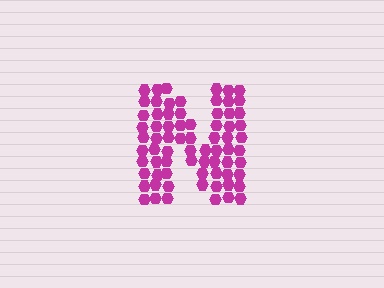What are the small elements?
The small elements are hexagons.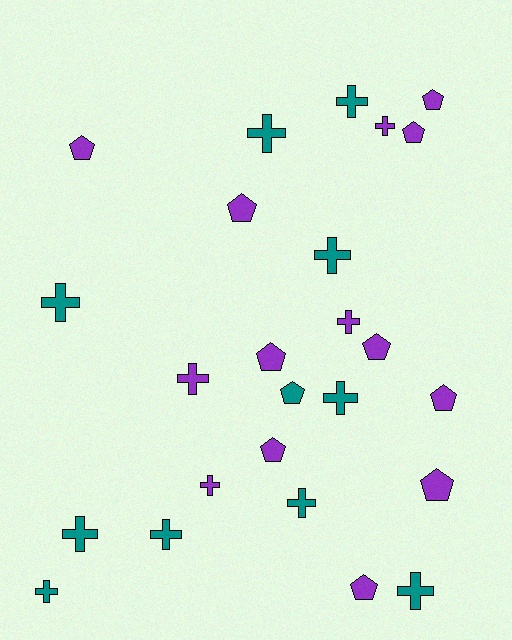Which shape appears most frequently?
Cross, with 14 objects.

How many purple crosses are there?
There are 4 purple crosses.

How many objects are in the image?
There are 25 objects.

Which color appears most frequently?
Purple, with 14 objects.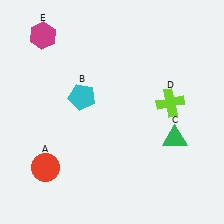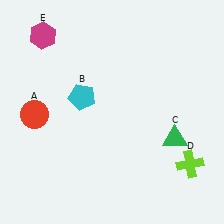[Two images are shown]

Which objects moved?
The objects that moved are: the red circle (A), the lime cross (D).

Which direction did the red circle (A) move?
The red circle (A) moved up.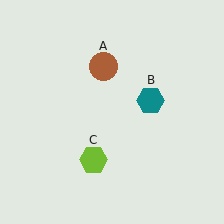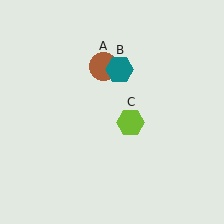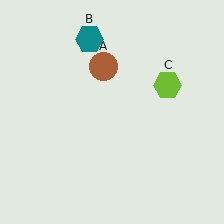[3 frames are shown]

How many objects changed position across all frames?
2 objects changed position: teal hexagon (object B), lime hexagon (object C).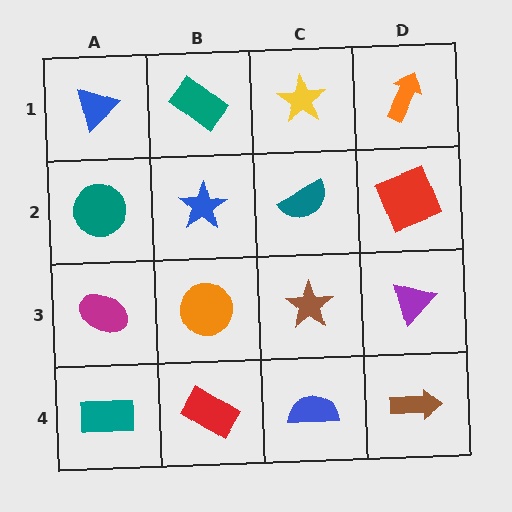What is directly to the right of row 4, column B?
A blue semicircle.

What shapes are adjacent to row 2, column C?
A yellow star (row 1, column C), a brown star (row 3, column C), a blue star (row 2, column B), a red square (row 2, column D).